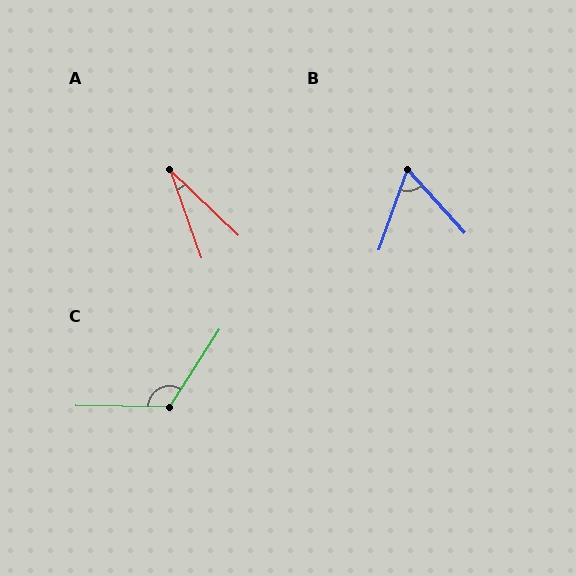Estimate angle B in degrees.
Approximately 62 degrees.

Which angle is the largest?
C, at approximately 122 degrees.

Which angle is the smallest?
A, at approximately 26 degrees.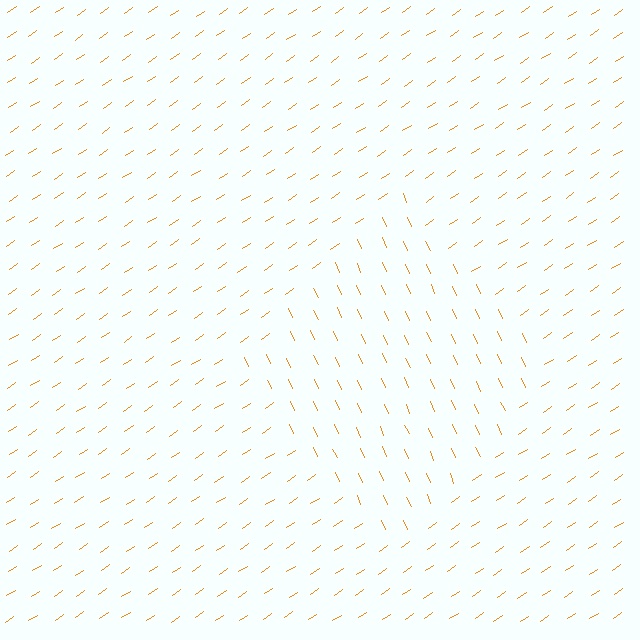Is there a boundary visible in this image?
Yes, there is a texture boundary formed by a change in line orientation.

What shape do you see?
I see a diamond.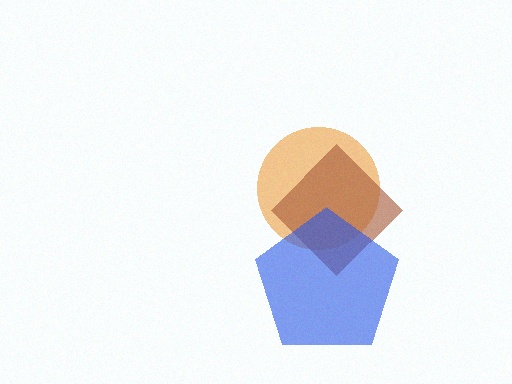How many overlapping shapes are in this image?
There are 3 overlapping shapes in the image.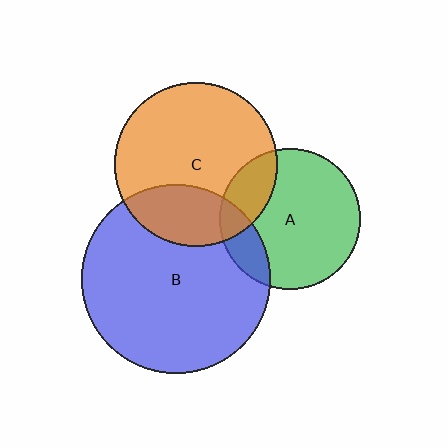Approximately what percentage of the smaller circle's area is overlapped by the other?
Approximately 25%.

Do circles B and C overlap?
Yes.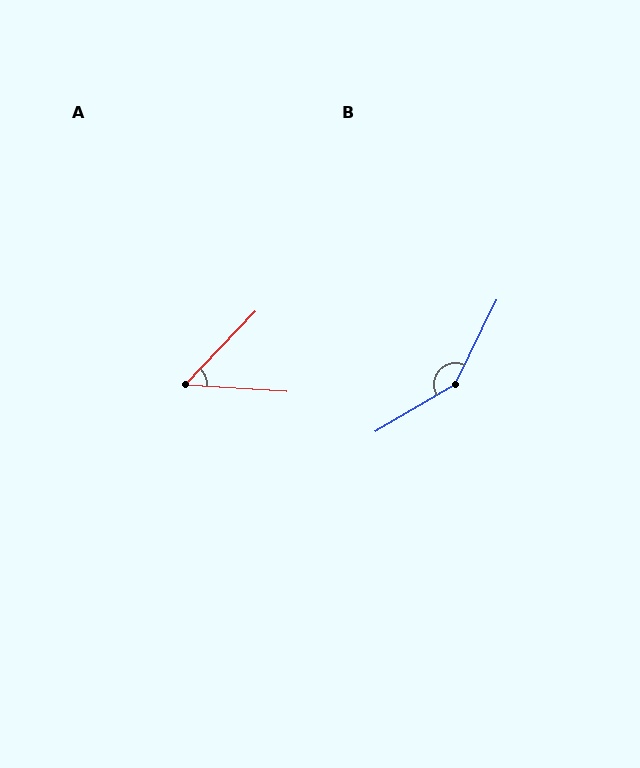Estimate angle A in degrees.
Approximately 50 degrees.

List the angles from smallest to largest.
A (50°), B (147°).